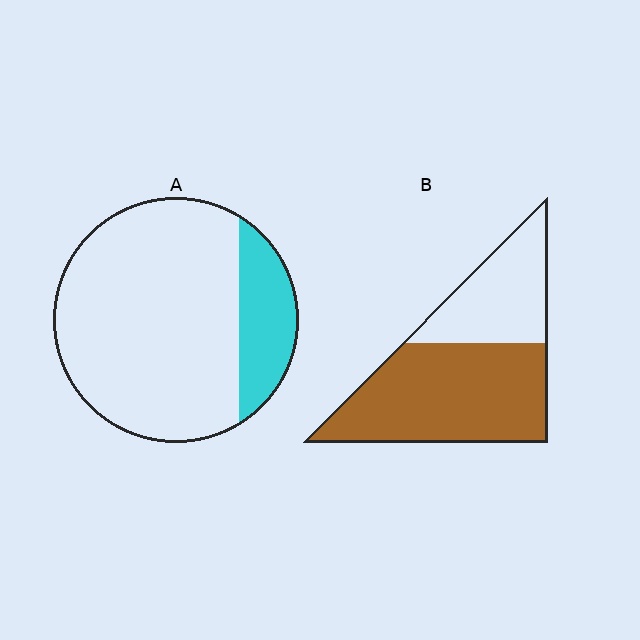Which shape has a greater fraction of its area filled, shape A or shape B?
Shape B.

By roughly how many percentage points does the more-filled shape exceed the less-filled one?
By roughly 45 percentage points (B over A).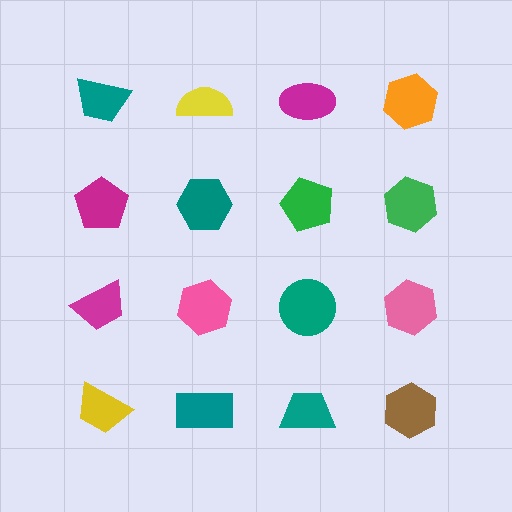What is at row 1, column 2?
A yellow semicircle.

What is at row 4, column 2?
A teal rectangle.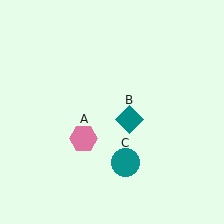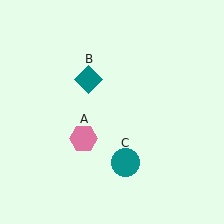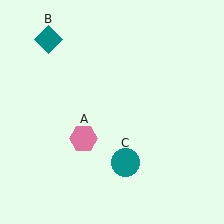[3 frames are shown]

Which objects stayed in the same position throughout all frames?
Pink hexagon (object A) and teal circle (object C) remained stationary.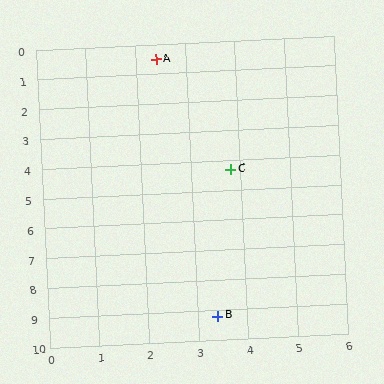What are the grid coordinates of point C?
Point C is at approximately (3.8, 4.3).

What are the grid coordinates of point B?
Point B is at approximately (3.4, 9.2).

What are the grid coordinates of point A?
Point A is at approximately (2.4, 0.5).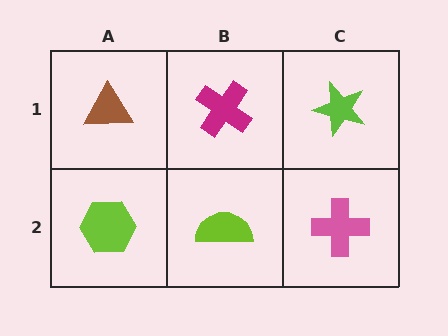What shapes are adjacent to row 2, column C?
A lime star (row 1, column C), a lime semicircle (row 2, column B).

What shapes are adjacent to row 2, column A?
A brown triangle (row 1, column A), a lime semicircle (row 2, column B).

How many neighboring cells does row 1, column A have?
2.